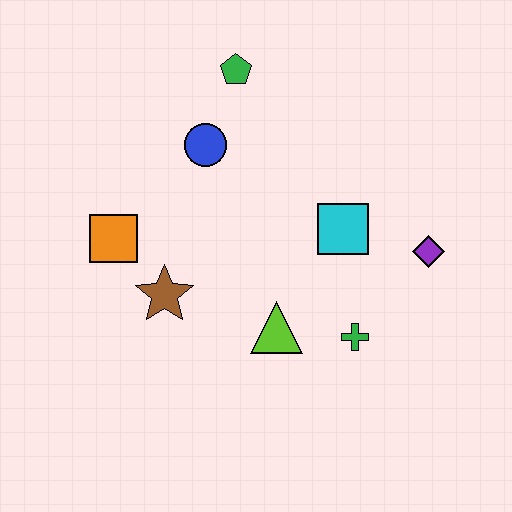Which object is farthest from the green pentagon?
The green cross is farthest from the green pentagon.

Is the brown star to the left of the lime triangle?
Yes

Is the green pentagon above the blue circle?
Yes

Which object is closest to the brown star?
The orange square is closest to the brown star.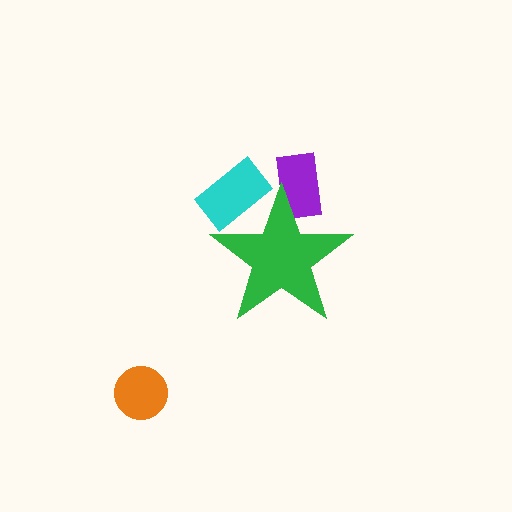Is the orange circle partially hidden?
No, the orange circle is fully visible.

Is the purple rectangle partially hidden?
Yes, the purple rectangle is partially hidden behind the green star.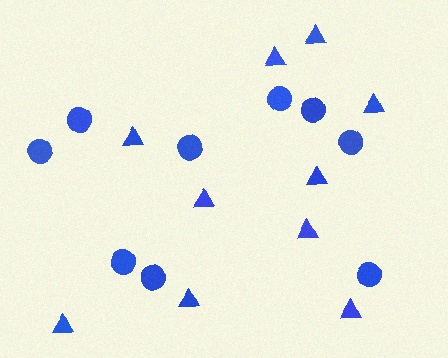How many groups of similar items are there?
There are 2 groups: one group of circles (9) and one group of triangles (10).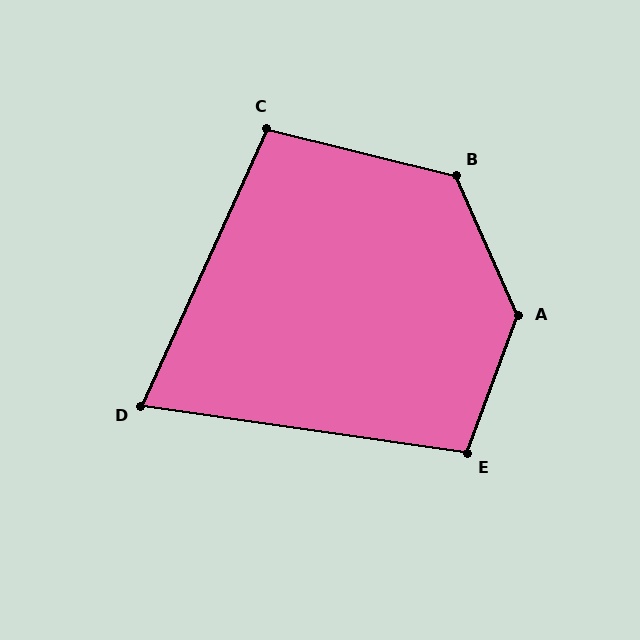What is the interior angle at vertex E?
Approximately 102 degrees (obtuse).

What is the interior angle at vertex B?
Approximately 128 degrees (obtuse).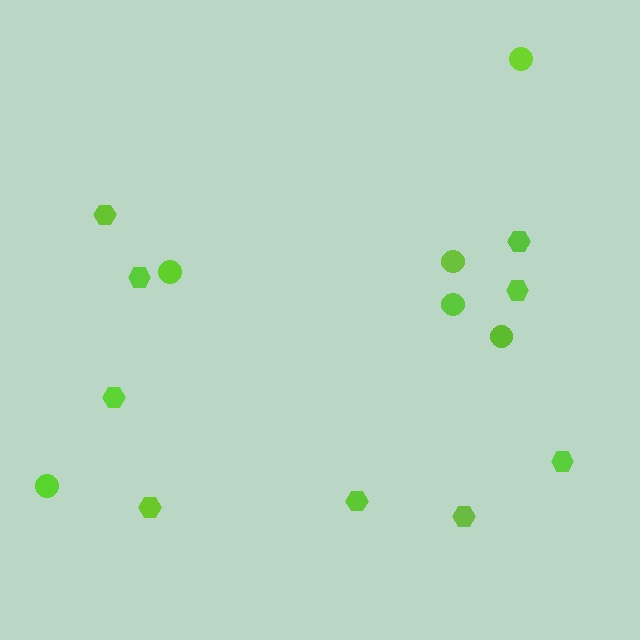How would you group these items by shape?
There are 2 groups: one group of hexagons (9) and one group of circles (6).